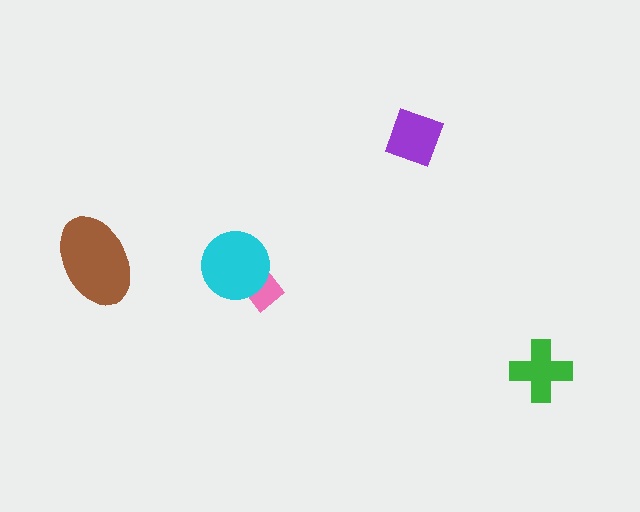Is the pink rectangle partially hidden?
Yes, it is partially covered by another shape.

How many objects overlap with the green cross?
0 objects overlap with the green cross.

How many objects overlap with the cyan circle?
1 object overlaps with the cyan circle.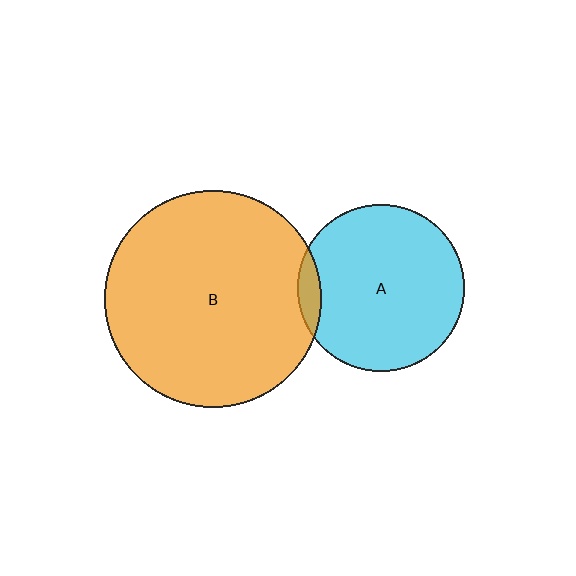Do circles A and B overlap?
Yes.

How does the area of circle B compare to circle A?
Approximately 1.7 times.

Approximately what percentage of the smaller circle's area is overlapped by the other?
Approximately 5%.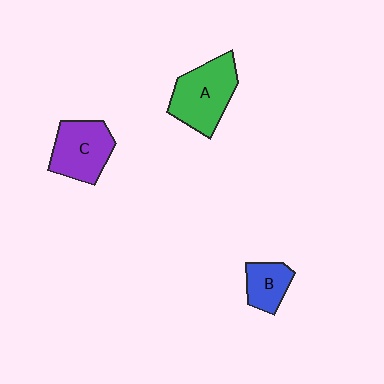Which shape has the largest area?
Shape A (green).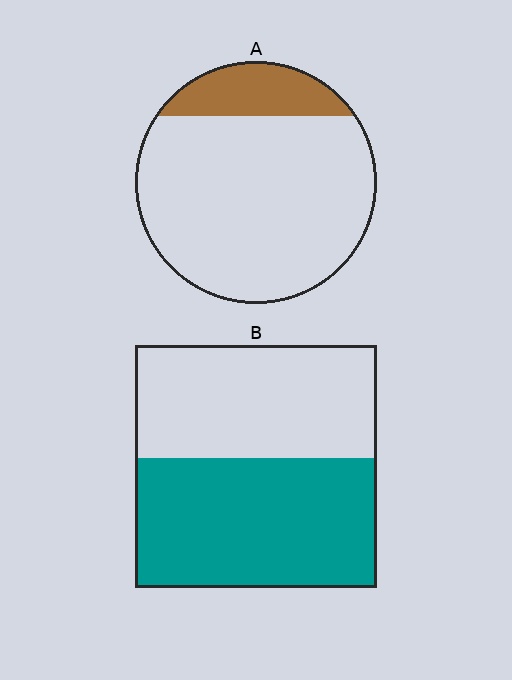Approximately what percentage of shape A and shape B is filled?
A is approximately 15% and B is approximately 55%.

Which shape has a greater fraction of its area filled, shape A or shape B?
Shape B.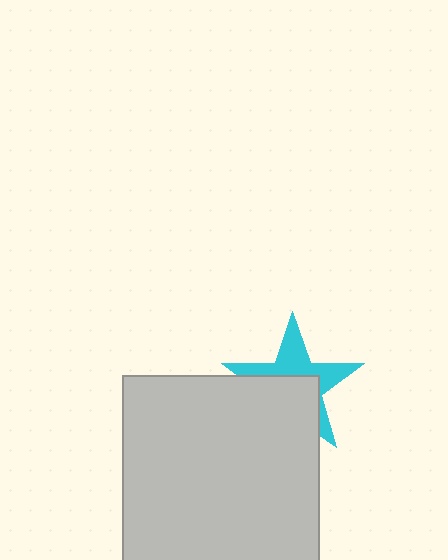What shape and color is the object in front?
The object in front is a light gray square.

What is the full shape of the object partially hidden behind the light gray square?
The partially hidden object is a cyan star.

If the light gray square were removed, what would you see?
You would see the complete cyan star.